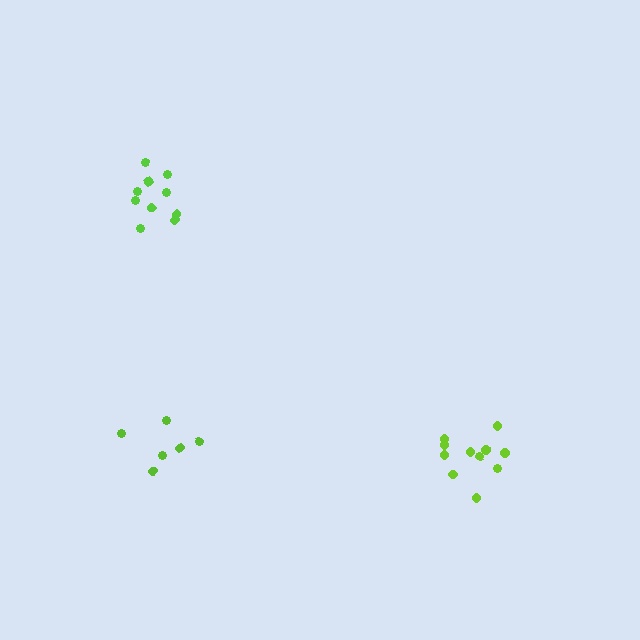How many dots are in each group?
Group 1: 10 dots, Group 2: 6 dots, Group 3: 11 dots (27 total).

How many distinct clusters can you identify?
There are 3 distinct clusters.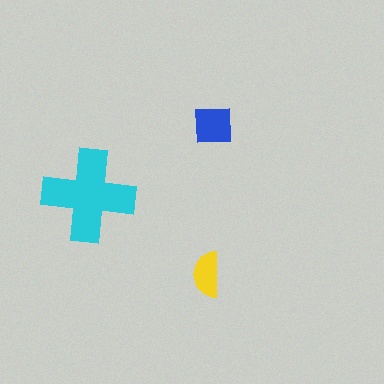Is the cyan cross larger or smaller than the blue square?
Larger.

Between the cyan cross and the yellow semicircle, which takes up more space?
The cyan cross.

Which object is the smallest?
The yellow semicircle.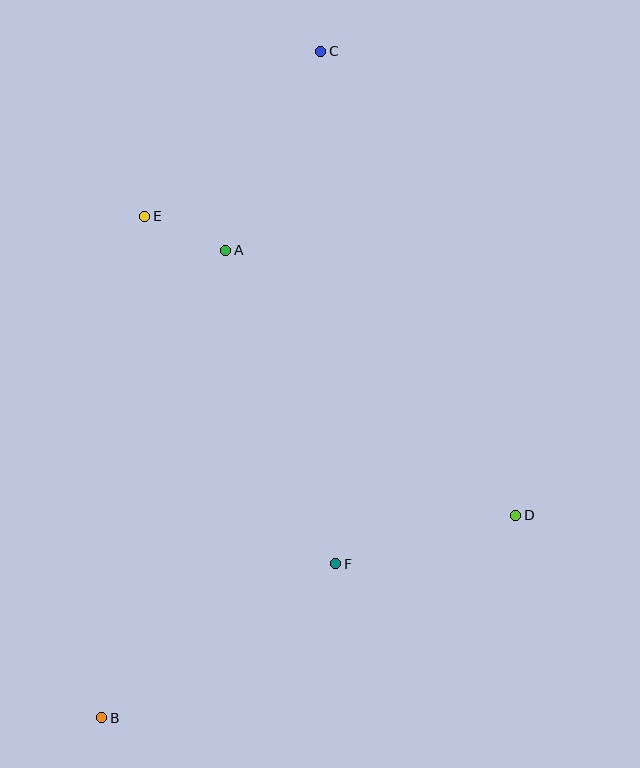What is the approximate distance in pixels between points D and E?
The distance between D and E is approximately 477 pixels.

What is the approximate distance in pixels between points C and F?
The distance between C and F is approximately 513 pixels.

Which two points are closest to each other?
Points A and E are closest to each other.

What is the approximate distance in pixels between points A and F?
The distance between A and F is approximately 332 pixels.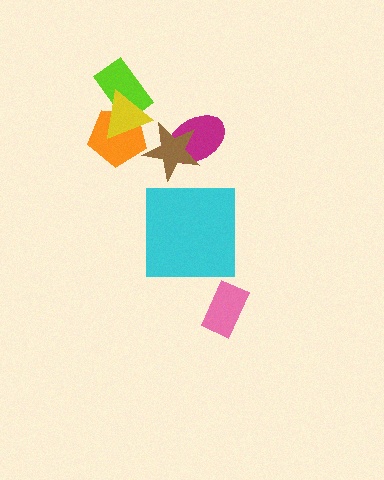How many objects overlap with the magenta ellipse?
1 object overlaps with the magenta ellipse.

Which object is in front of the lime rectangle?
The yellow triangle is in front of the lime rectangle.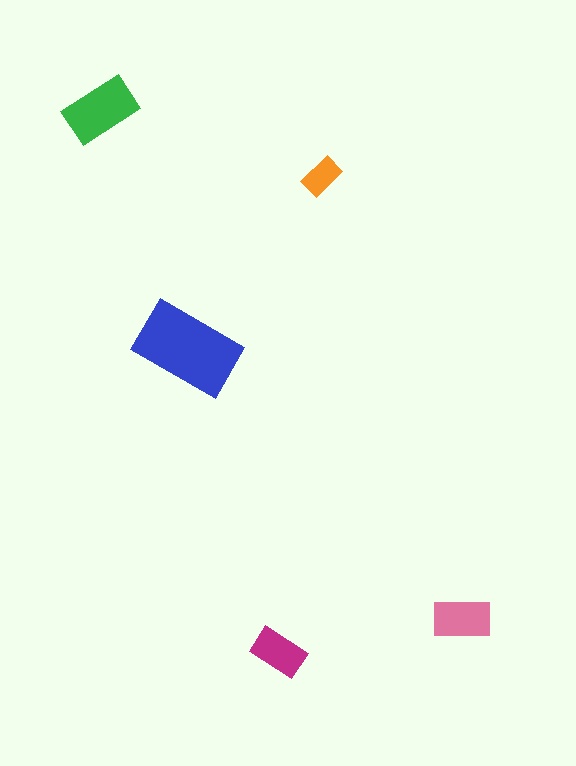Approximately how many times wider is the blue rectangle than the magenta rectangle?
About 2 times wider.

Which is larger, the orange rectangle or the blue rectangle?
The blue one.